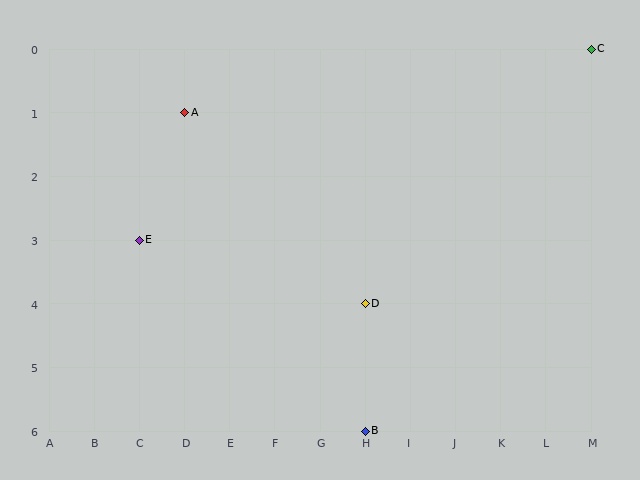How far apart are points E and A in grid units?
Points E and A are 1 column and 2 rows apart (about 2.2 grid units diagonally).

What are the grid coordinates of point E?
Point E is at grid coordinates (C, 3).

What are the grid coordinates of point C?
Point C is at grid coordinates (M, 0).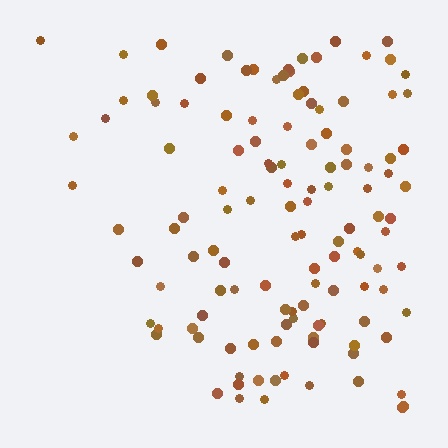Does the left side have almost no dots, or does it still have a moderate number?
Still a moderate number, just noticeably fewer than the right.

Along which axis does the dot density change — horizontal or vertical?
Horizontal.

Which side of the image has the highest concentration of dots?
The right.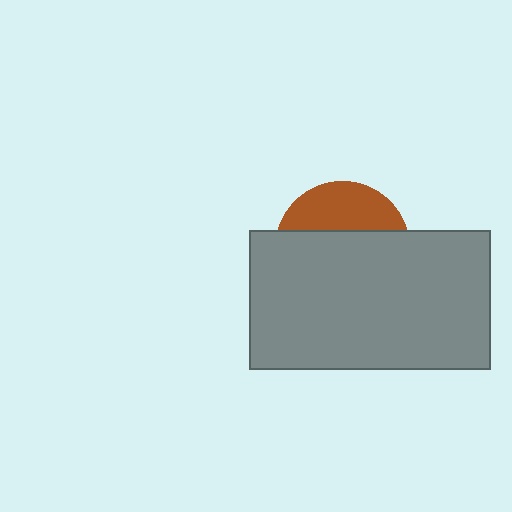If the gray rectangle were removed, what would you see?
You would see the complete brown circle.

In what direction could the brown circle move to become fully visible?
The brown circle could move up. That would shift it out from behind the gray rectangle entirely.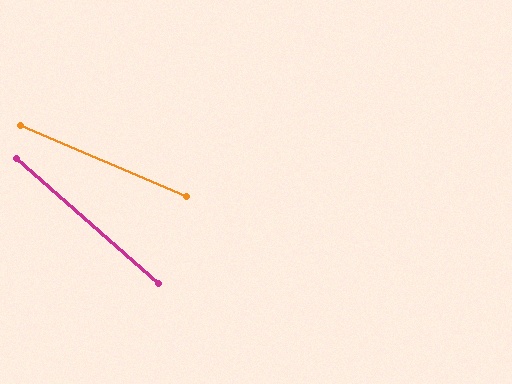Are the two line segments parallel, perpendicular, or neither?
Neither parallel nor perpendicular — they differ by about 18°.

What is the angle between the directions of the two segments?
Approximately 18 degrees.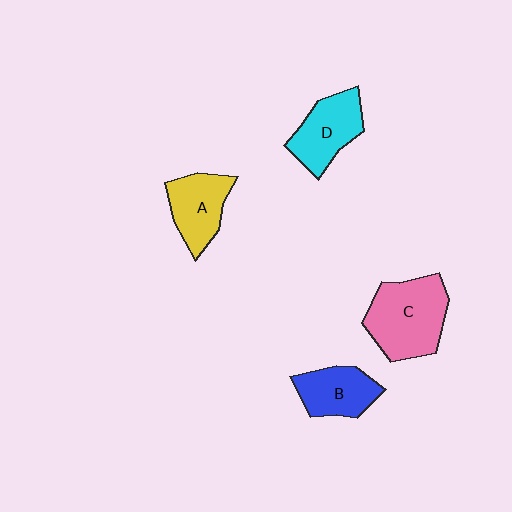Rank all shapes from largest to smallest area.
From largest to smallest: C (pink), D (cyan), A (yellow), B (blue).